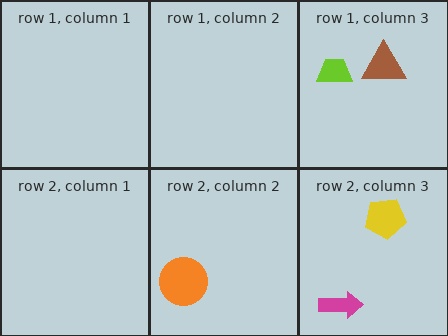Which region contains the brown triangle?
The row 1, column 3 region.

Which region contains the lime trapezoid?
The row 1, column 3 region.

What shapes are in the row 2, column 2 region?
The orange circle.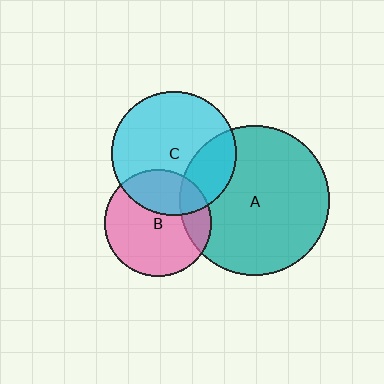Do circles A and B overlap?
Yes.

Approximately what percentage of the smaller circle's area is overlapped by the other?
Approximately 20%.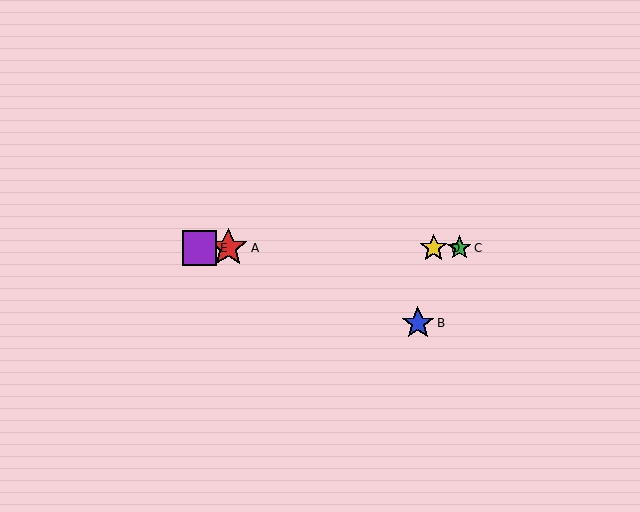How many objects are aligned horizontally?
4 objects (A, C, D, E) are aligned horizontally.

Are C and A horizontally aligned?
Yes, both are at y≈248.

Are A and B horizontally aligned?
No, A is at y≈248 and B is at y≈323.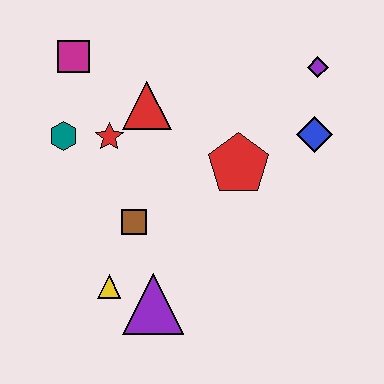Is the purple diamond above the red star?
Yes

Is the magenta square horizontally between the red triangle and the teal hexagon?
Yes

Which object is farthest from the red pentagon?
The magenta square is farthest from the red pentagon.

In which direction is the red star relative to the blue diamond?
The red star is to the left of the blue diamond.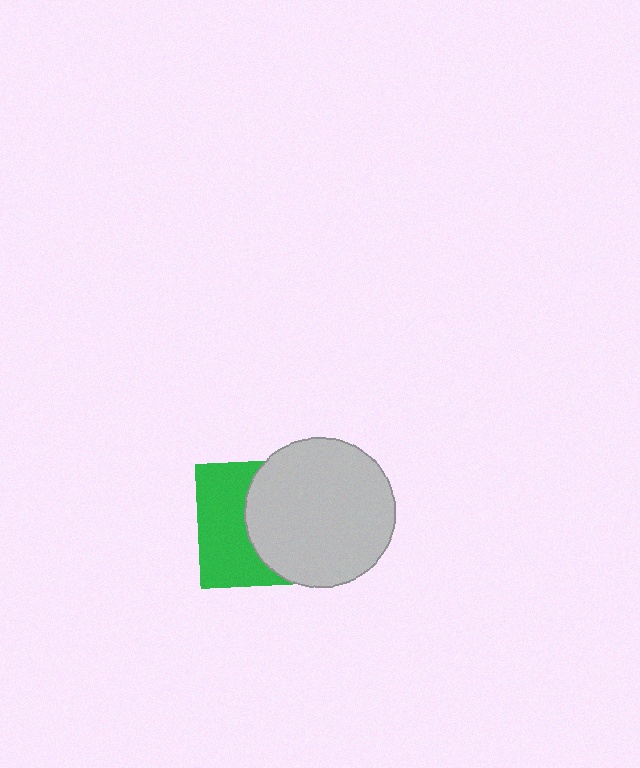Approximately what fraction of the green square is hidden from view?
Roughly 54% of the green square is hidden behind the light gray circle.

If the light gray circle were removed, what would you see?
You would see the complete green square.